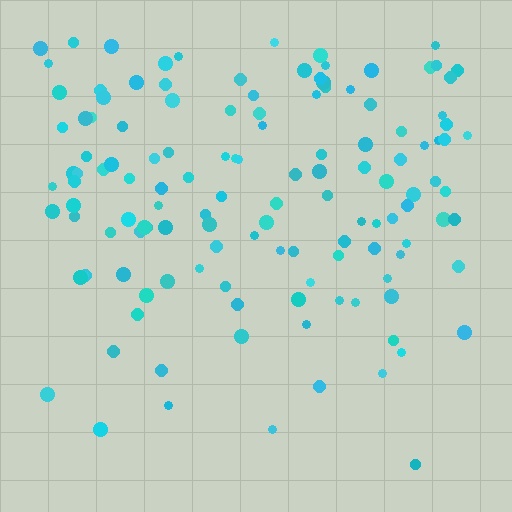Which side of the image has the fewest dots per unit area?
The bottom.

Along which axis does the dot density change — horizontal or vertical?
Vertical.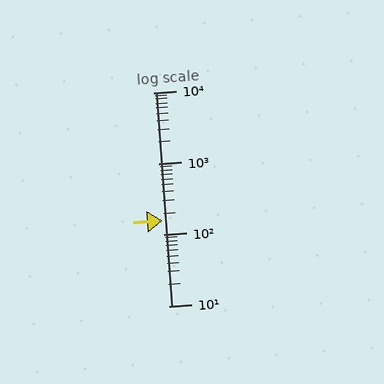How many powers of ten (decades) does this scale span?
The scale spans 3 decades, from 10 to 10000.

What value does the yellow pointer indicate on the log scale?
The pointer indicates approximately 160.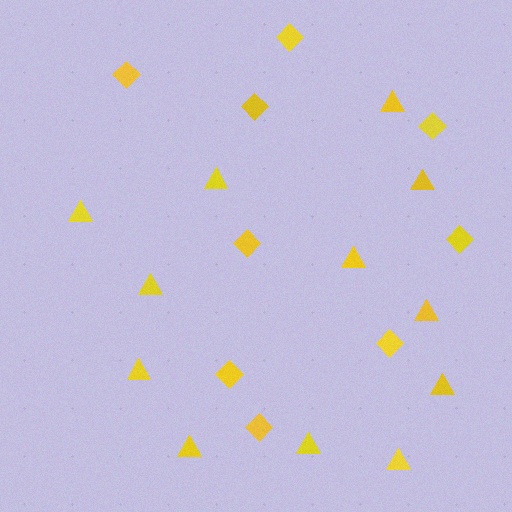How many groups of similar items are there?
There are 2 groups: one group of triangles (12) and one group of diamonds (9).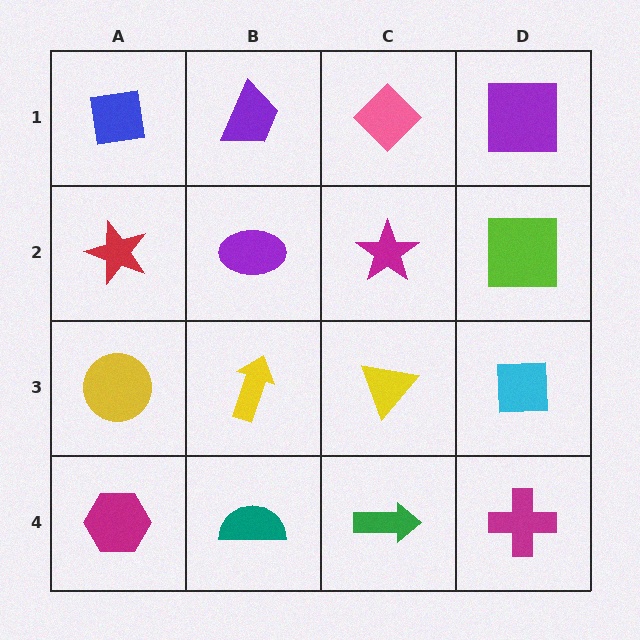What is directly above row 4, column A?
A yellow circle.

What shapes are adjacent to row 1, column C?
A magenta star (row 2, column C), a purple trapezoid (row 1, column B), a purple square (row 1, column D).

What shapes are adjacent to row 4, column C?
A yellow triangle (row 3, column C), a teal semicircle (row 4, column B), a magenta cross (row 4, column D).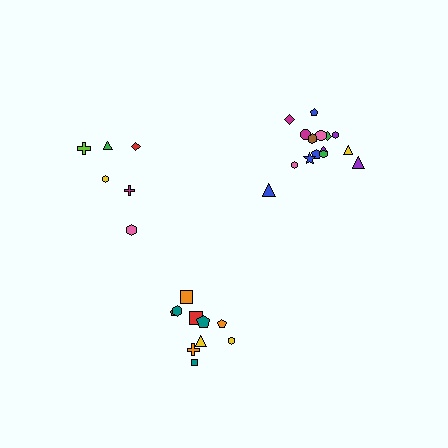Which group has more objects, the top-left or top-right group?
The top-right group.